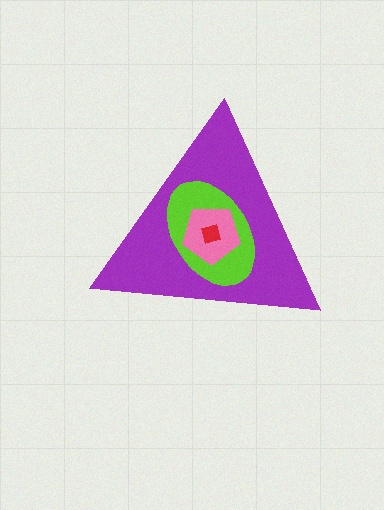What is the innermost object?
The red square.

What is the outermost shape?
The purple triangle.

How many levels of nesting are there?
4.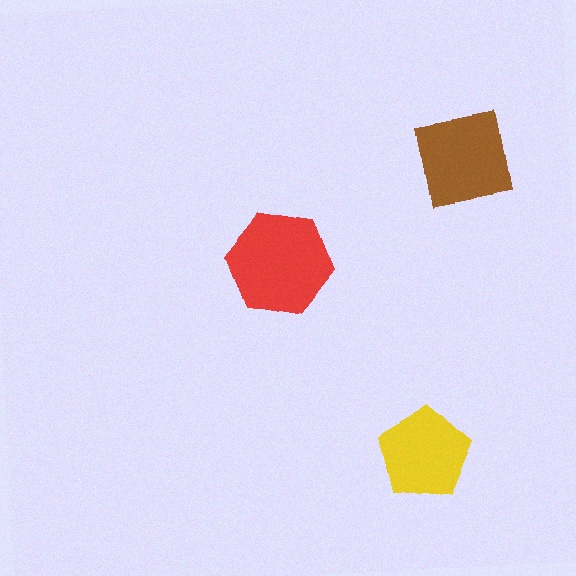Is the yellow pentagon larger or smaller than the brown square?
Smaller.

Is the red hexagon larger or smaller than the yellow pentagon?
Larger.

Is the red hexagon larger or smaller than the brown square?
Larger.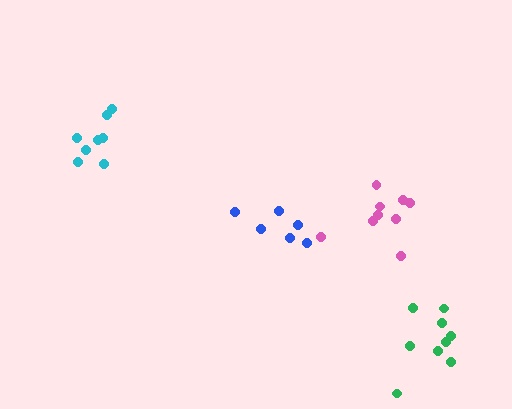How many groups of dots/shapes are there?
There are 4 groups.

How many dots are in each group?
Group 1: 8 dots, Group 2: 6 dots, Group 3: 9 dots, Group 4: 9 dots (32 total).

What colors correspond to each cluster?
The clusters are colored: cyan, blue, green, pink.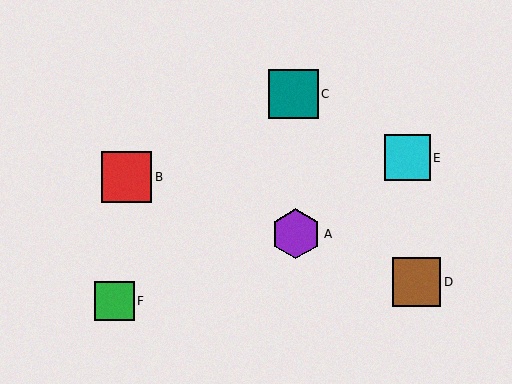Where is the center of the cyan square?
The center of the cyan square is at (408, 158).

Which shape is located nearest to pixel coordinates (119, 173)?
The red square (labeled B) at (126, 177) is nearest to that location.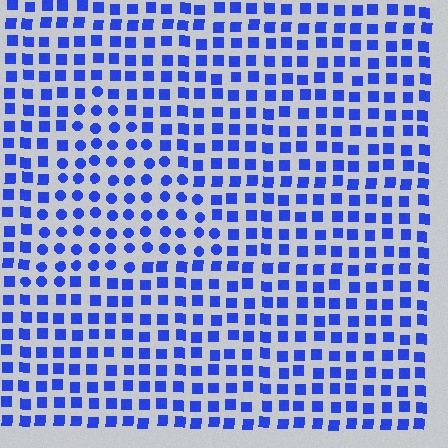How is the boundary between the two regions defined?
The boundary is defined by a change in element shape: circles inside vs. squares outside. All elements share the same color and spacing.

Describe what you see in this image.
The image is filled with small blue elements arranged in a uniform grid. A triangle-shaped region contains circles, while the surrounding area contains squares. The boundary is defined purely by the change in element shape.